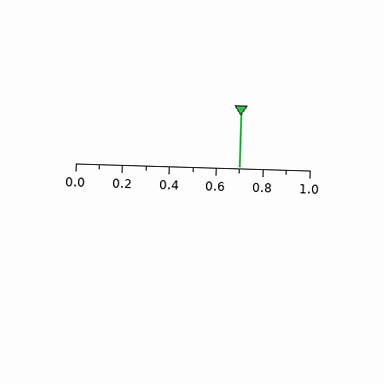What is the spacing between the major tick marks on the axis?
The major ticks are spaced 0.2 apart.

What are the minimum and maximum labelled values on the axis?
The axis runs from 0.0 to 1.0.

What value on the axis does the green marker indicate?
The marker indicates approximately 0.7.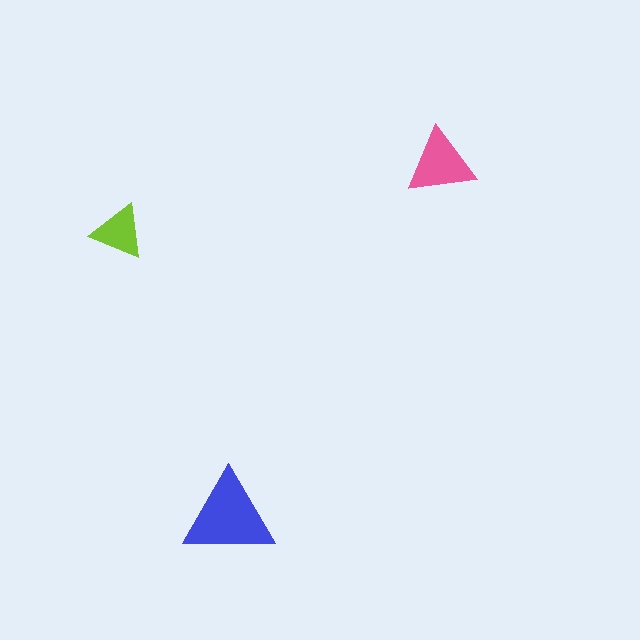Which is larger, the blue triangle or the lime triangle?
The blue one.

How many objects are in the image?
There are 3 objects in the image.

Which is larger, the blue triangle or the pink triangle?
The blue one.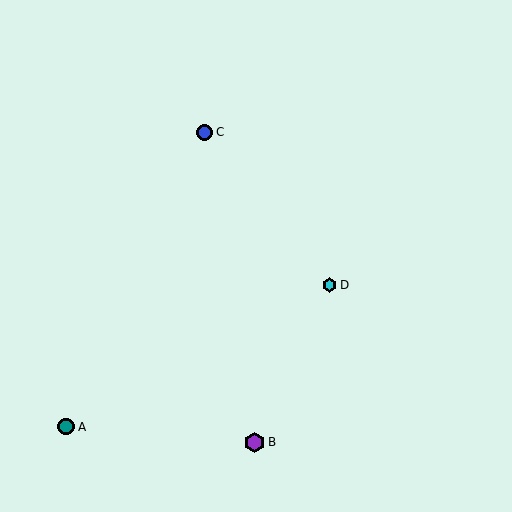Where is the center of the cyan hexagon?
The center of the cyan hexagon is at (329, 285).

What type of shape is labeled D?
Shape D is a cyan hexagon.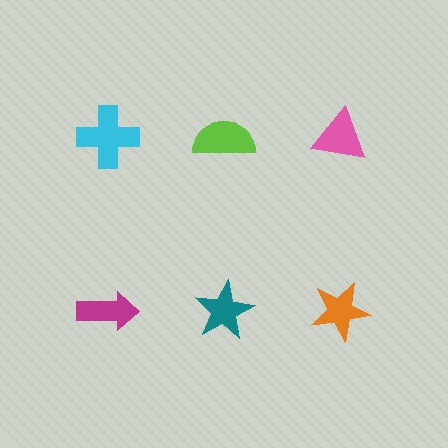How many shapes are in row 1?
3 shapes.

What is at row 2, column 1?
A magenta arrow.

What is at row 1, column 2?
A lime semicircle.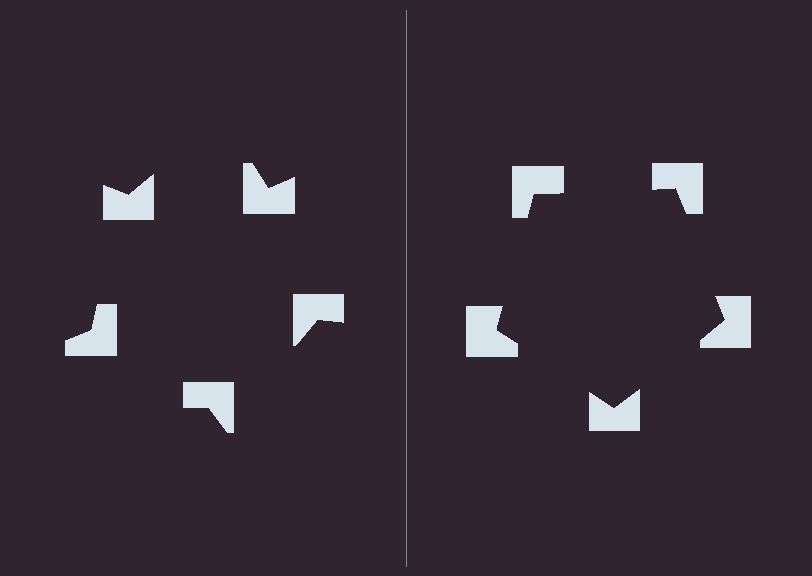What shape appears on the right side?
An illusory pentagon.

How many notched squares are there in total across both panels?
10 — 5 on each side.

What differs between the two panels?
The notched squares are positioned identically on both sides; only the wedge orientations differ. On the right they align to a pentagon; on the left they are misaligned.